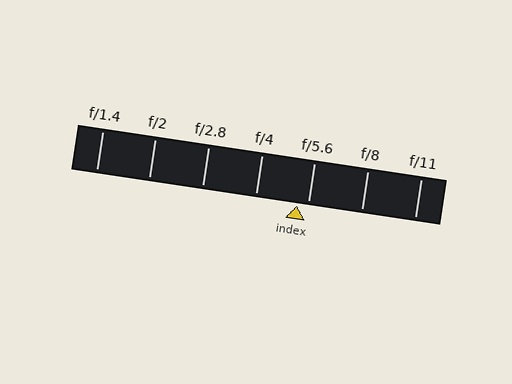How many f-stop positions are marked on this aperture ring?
There are 7 f-stop positions marked.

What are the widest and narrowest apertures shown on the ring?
The widest aperture shown is f/1.4 and the narrowest is f/11.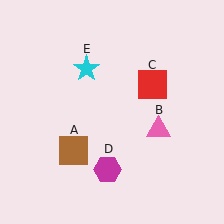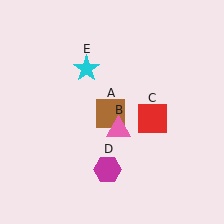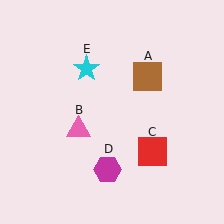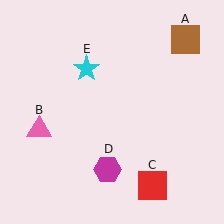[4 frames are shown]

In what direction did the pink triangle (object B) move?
The pink triangle (object B) moved left.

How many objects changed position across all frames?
3 objects changed position: brown square (object A), pink triangle (object B), red square (object C).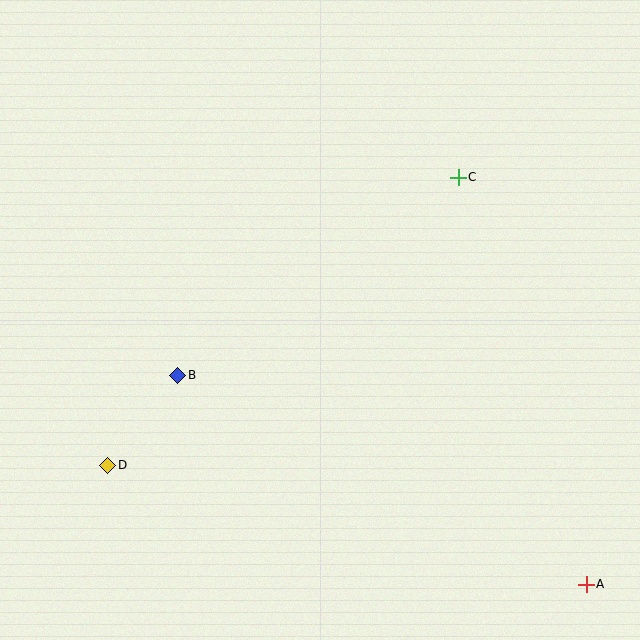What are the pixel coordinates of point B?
Point B is at (178, 375).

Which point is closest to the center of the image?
Point B at (178, 375) is closest to the center.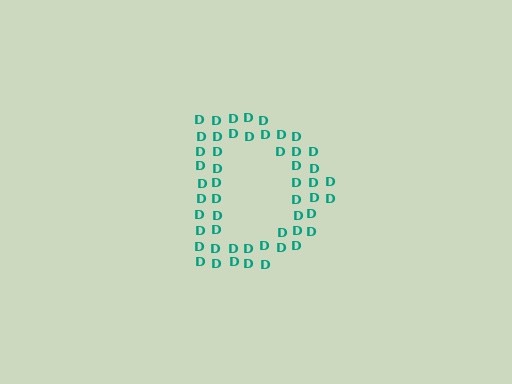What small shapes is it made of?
It is made of small letter D's.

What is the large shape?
The large shape is the letter D.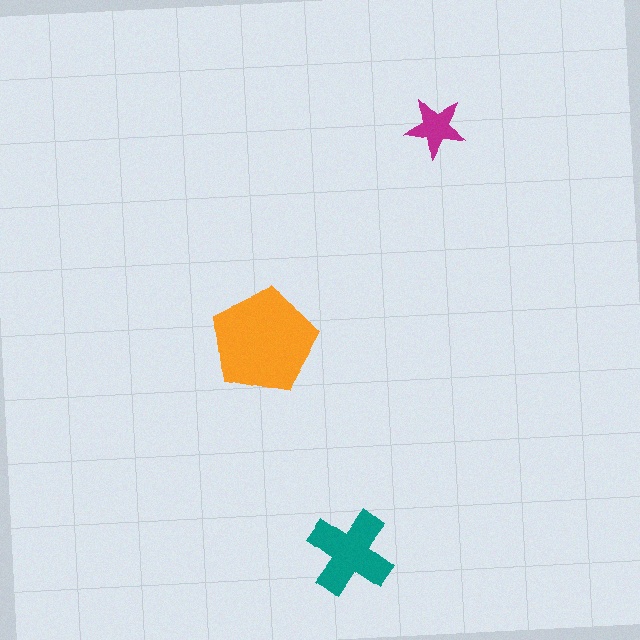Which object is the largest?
The orange pentagon.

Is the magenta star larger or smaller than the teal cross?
Smaller.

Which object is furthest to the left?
The orange pentagon is leftmost.